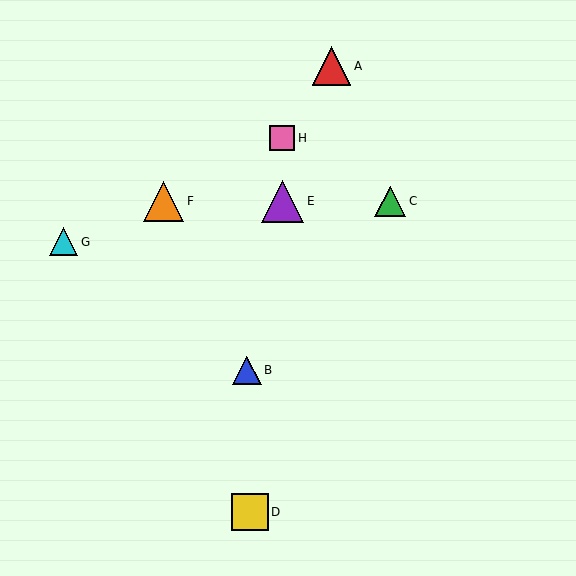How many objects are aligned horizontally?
3 objects (C, E, F) are aligned horizontally.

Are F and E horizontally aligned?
Yes, both are at y≈201.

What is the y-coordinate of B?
Object B is at y≈370.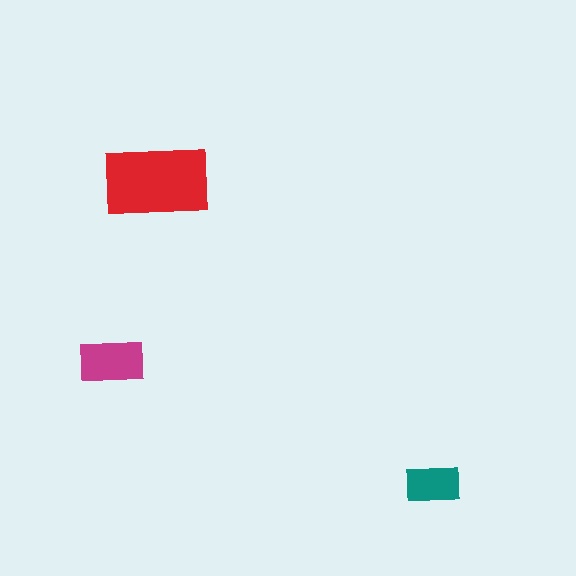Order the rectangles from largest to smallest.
the red one, the magenta one, the teal one.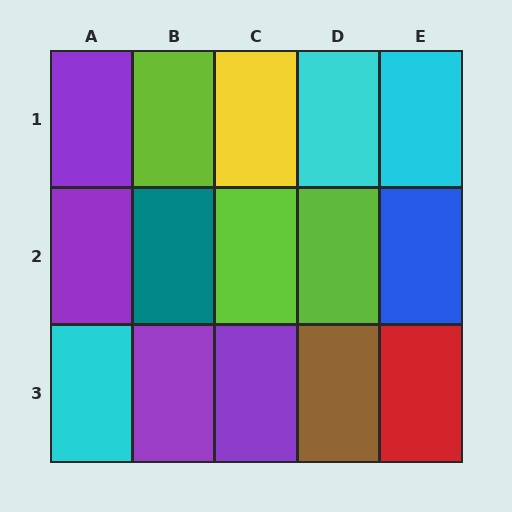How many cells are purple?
4 cells are purple.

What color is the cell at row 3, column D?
Brown.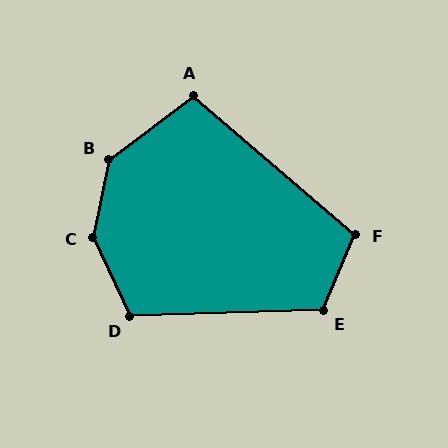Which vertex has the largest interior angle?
C, at approximately 143 degrees.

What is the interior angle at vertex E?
Approximately 115 degrees (obtuse).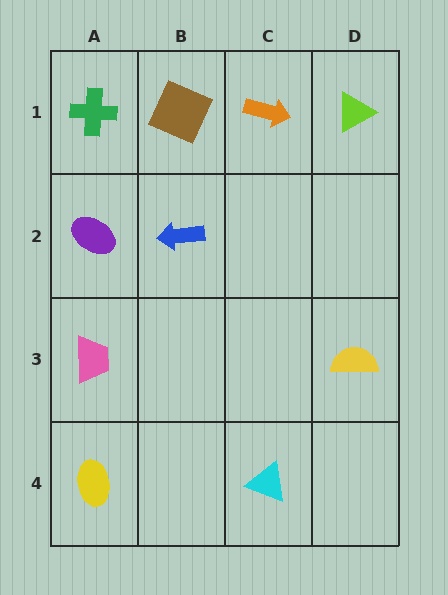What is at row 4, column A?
A yellow ellipse.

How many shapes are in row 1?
4 shapes.